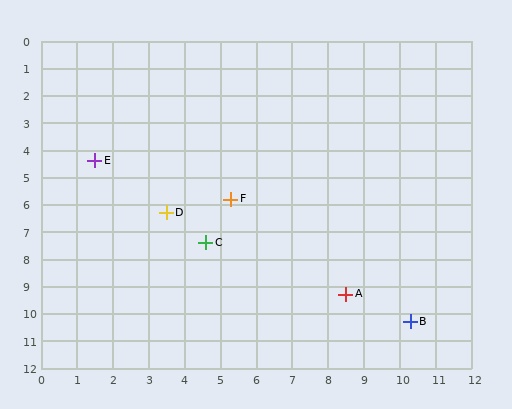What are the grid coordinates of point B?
Point B is at approximately (10.3, 10.3).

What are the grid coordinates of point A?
Point A is at approximately (8.5, 9.3).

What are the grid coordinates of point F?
Point F is at approximately (5.3, 5.8).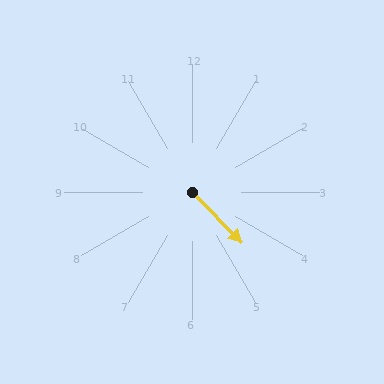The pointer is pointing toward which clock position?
Roughly 5 o'clock.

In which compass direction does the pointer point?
Southeast.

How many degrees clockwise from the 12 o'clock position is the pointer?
Approximately 136 degrees.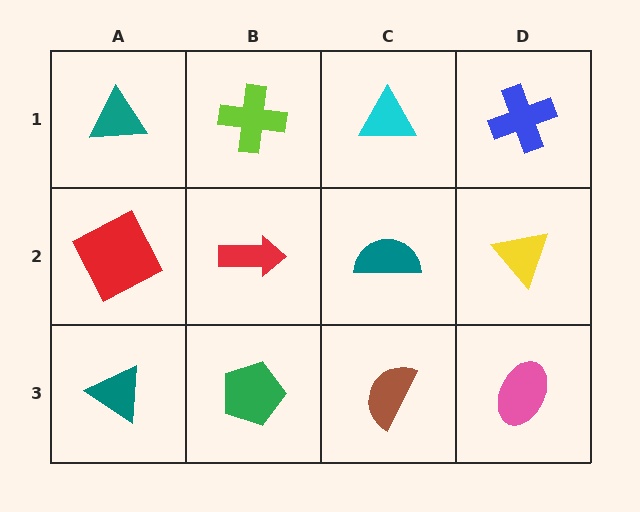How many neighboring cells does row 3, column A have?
2.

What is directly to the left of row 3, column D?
A brown semicircle.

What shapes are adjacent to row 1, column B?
A red arrow (row 2, column B), a teal triangle (row 1, column A), a cyan triangle (row 1, column C).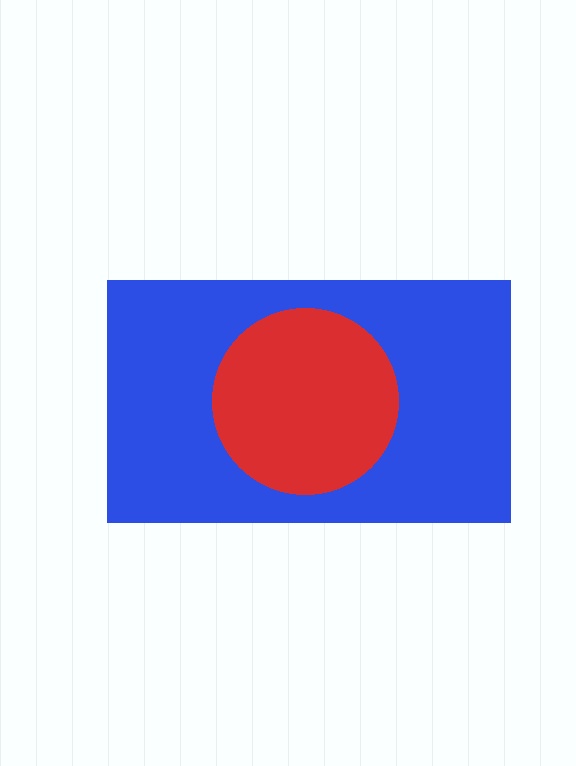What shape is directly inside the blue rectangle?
The red circle.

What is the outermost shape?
The blue rectangle.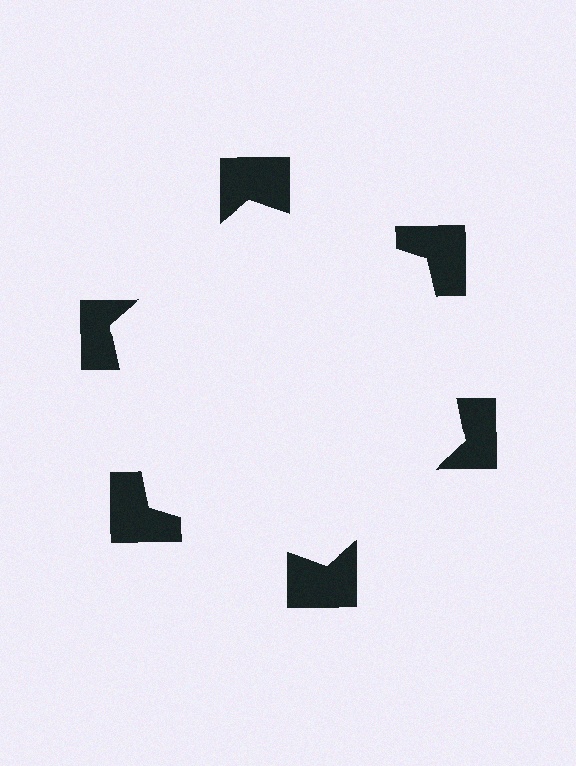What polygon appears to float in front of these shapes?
An illusory hexagon — its edges are inferred from the aligned wedge cuts in the notched squares, not physically drawn.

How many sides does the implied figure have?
6 sides.